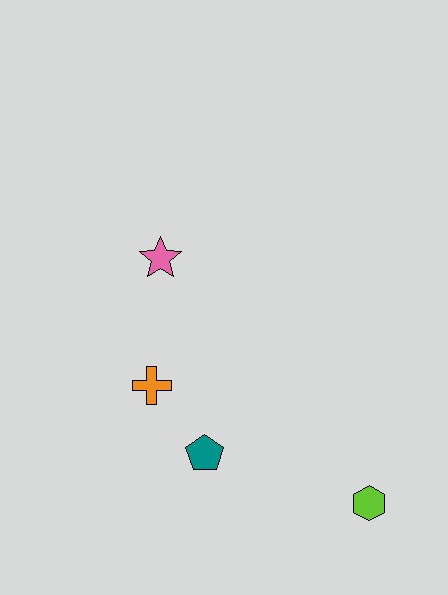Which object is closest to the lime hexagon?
The teal pentagon is closest to the lime hexagon.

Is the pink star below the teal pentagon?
No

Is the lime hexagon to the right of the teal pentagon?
Yes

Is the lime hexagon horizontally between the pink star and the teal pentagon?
No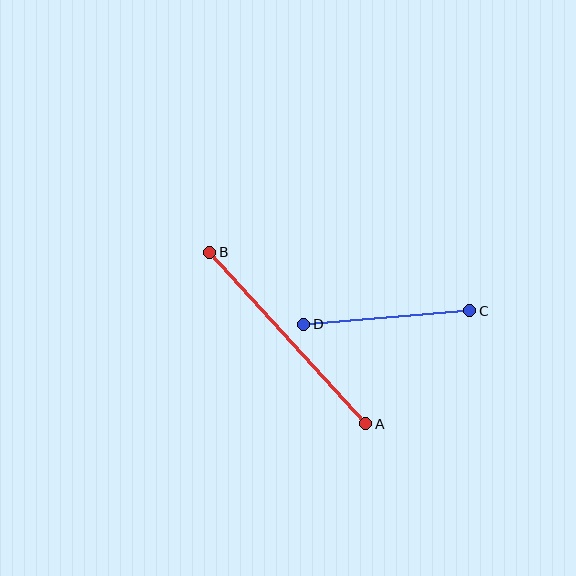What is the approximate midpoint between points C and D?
The midpoint is at approximately (387, 317) pixels.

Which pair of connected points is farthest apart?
Points A and B are farthest apart.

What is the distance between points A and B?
The distance is approximately 232 pixels.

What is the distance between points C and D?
The distance is approximately 166 pixels.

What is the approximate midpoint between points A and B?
The midpoint is at approximately (288, 338) pixels.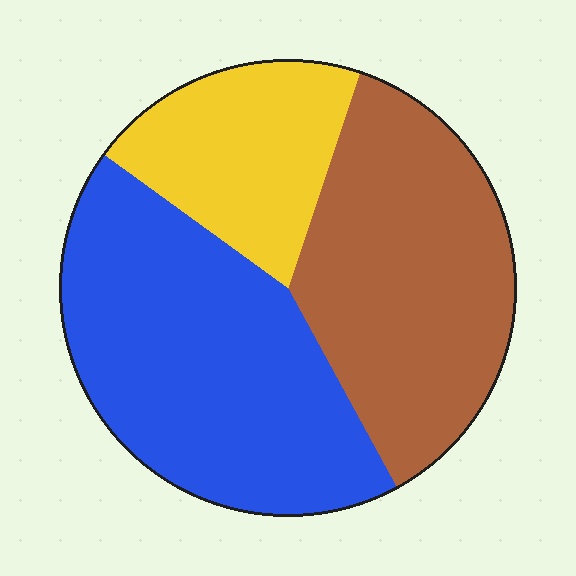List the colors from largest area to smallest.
From largest to smallest: blue, brown, yellow.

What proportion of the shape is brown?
Brown takes up about three eighths (3/8) of the shape.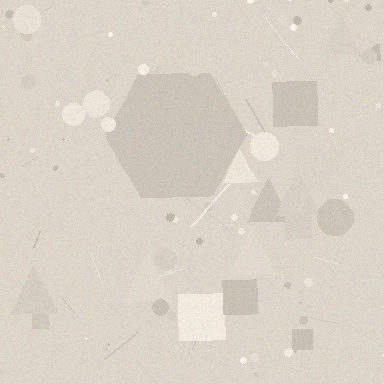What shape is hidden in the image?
A hexagon is hidden in the image.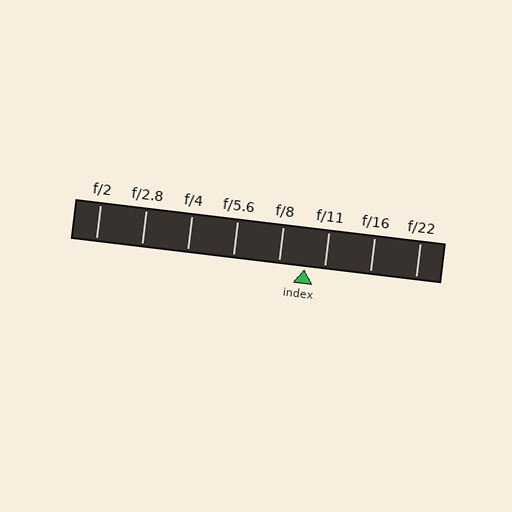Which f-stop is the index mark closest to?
The index mark is closest to f/11.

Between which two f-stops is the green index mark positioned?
The index mark is between f/8 and f/11.